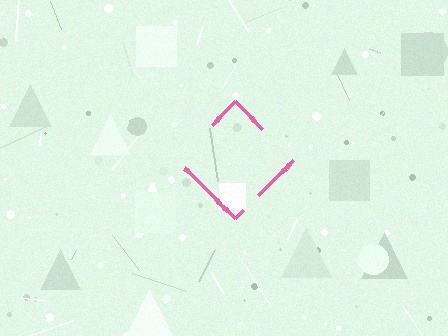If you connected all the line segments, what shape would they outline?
They would outline a diamond.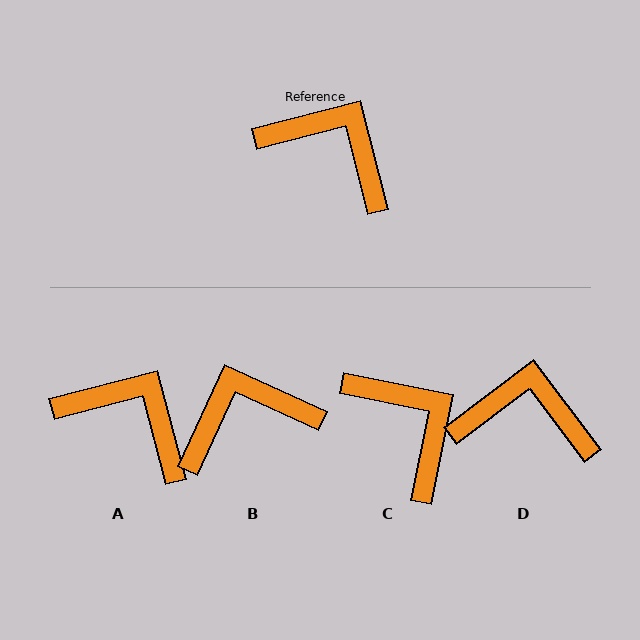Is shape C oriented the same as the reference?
No, it is off by about 26 degrees.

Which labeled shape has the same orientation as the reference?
A.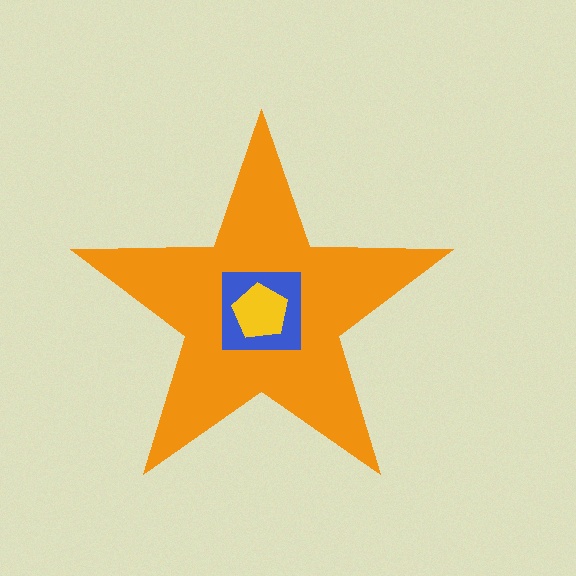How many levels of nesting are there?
3.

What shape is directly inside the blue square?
The yellow pentagon.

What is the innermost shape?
The yellow pentagon.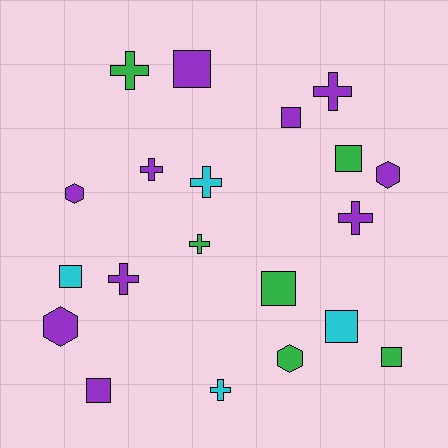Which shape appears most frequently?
Cross, with 8 objects.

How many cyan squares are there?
There are 2 cyan squares.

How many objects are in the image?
There are 20 objects.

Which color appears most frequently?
Purple, with 10 objects.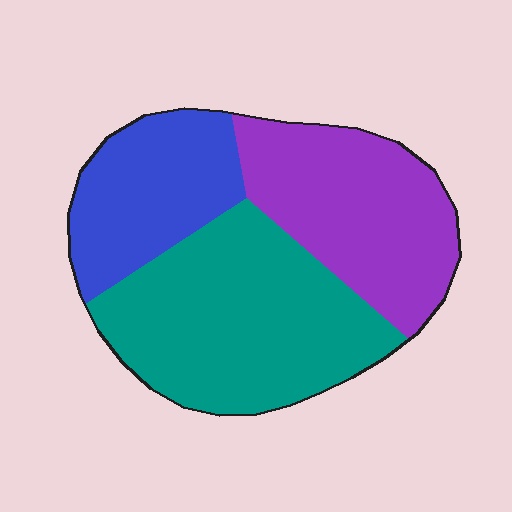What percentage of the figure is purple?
Purple takes up about one third (1/3) of the figure.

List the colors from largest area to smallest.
From largest to smallest: teal, purple, blue.